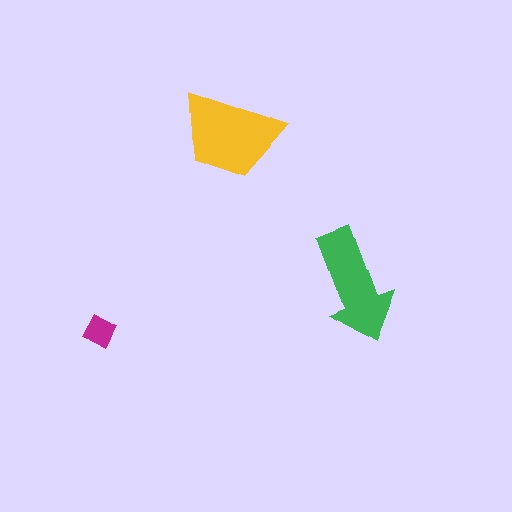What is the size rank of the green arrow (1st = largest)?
2nd.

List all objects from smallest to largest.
The magenta diamond, the green arrow, the yellow trapezoid.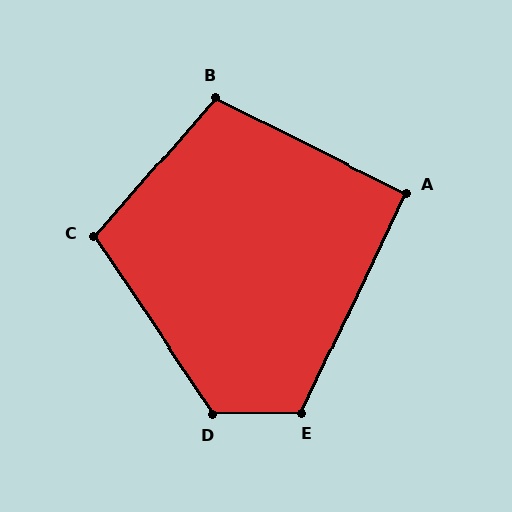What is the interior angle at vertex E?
Approximately 116 degrees (obtuse).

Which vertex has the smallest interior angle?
A, at approximately 91 degrees.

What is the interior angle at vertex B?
Approximately 105 degrees (obtuse).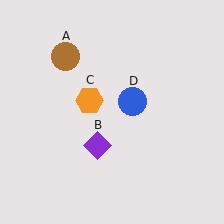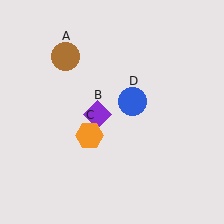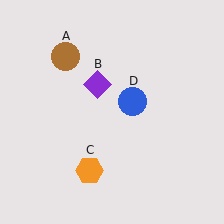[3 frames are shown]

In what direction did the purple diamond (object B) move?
The purple diamond (object B) moved up.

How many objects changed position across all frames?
2 objects changed position: purple diamond (object B), orange hexagon (object C).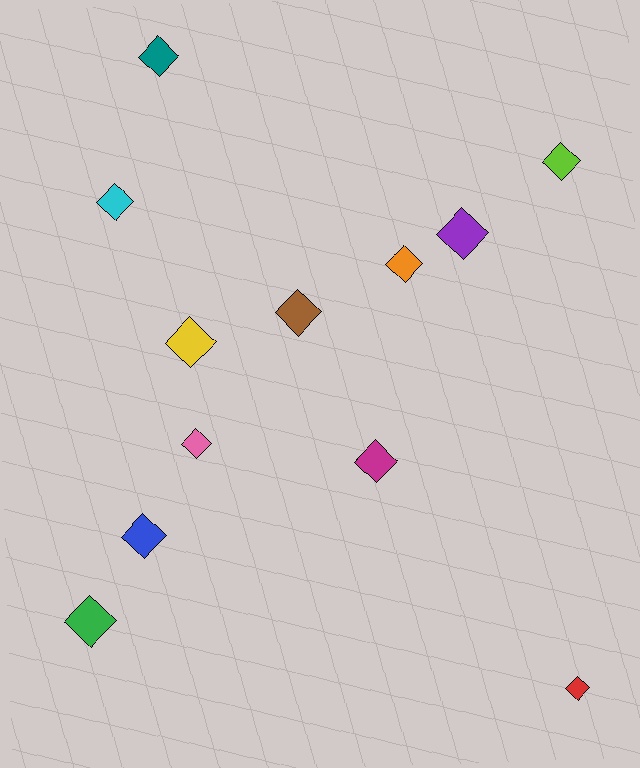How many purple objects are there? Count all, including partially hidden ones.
There is 1 purple object.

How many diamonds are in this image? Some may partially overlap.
There are 12 diamonds.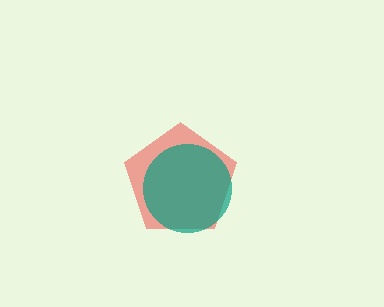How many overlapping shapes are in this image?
There are 2 overlapping shapes in the image.